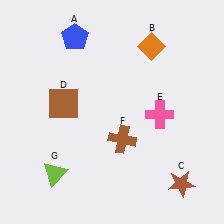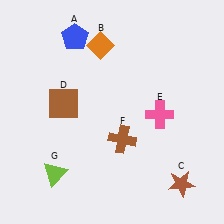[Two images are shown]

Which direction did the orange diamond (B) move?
The orange diamond (B) moved left.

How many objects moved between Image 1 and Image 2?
1 object moved between the two images.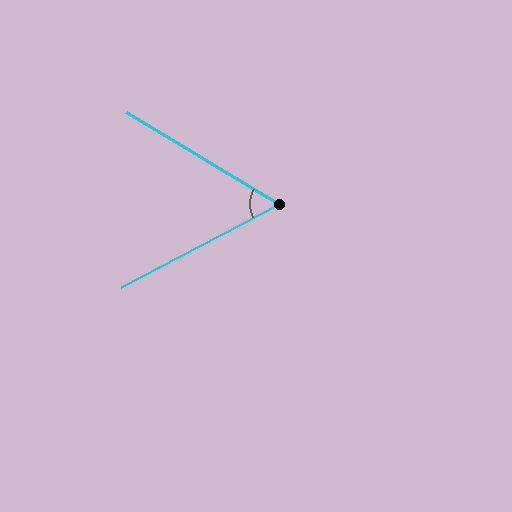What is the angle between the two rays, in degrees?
Approximately 59 degrees.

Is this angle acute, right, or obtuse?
It is acute.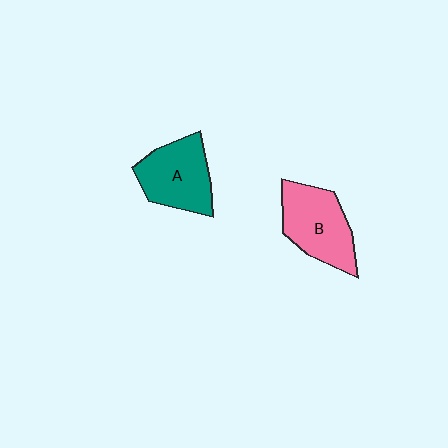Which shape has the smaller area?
Shape A (teal).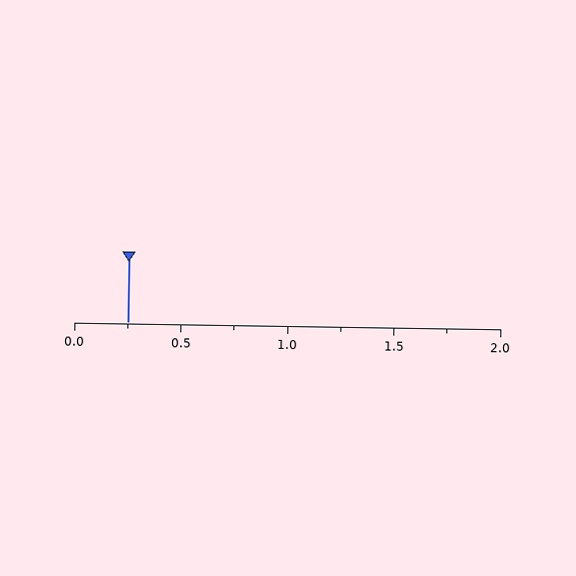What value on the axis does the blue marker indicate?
The marker indicates approximately 0.25.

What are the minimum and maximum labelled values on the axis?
The axis runs from 0.0 to 2.0.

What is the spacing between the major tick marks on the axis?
The major ticks are spaced 0.5 apart.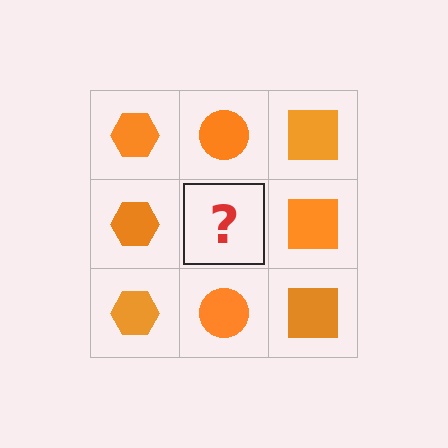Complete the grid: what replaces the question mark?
The question mark should be replaced with an orange circle.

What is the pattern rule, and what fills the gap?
The rule is that each column has a consistent shape. The gap should be filled with an orange circle.